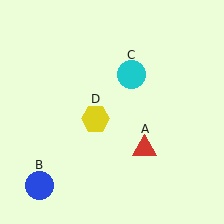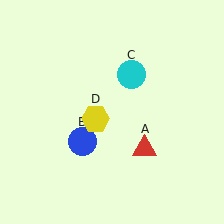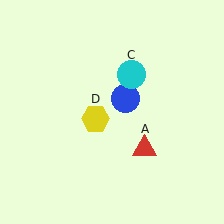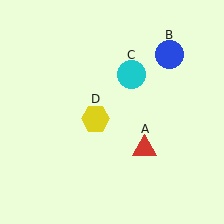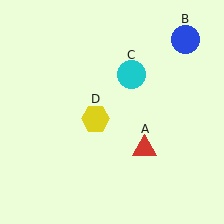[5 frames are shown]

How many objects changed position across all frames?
1 object changed position: blue circle (object B).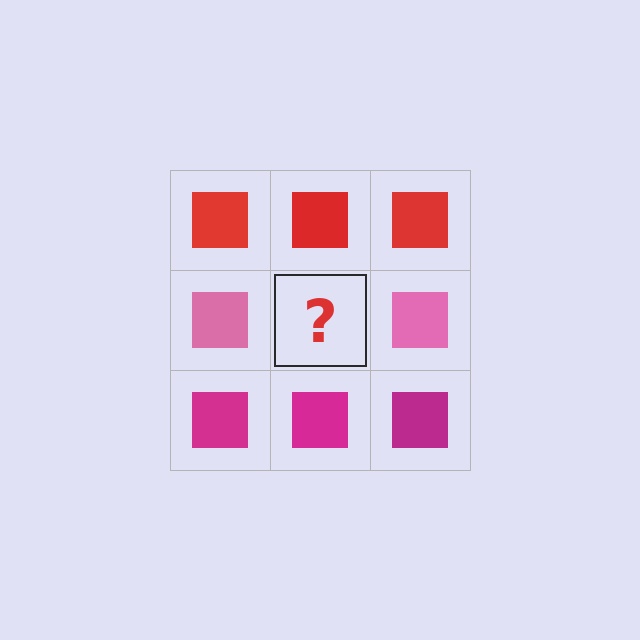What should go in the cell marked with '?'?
The missing cell should contain a pink square.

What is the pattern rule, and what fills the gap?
The rule is that each row has a consistent color. The gap should be filled with a pink square.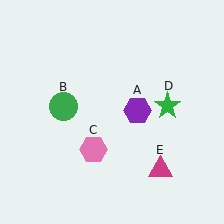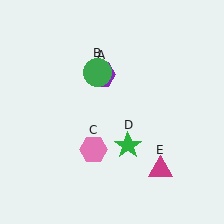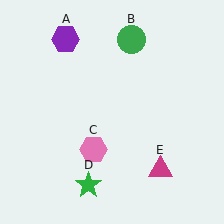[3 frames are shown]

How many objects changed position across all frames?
3 objects changed position: purple hexagon (object A), green circle (object B), green star (object D).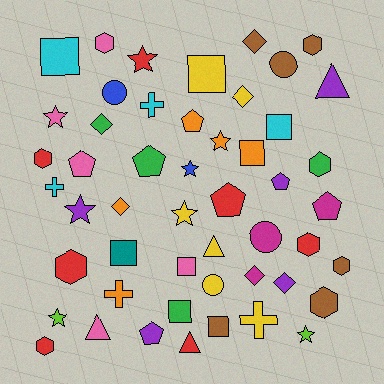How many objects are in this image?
There are 50 objects.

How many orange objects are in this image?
There are 5 orange objects.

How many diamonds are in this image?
There are 6 diamonds.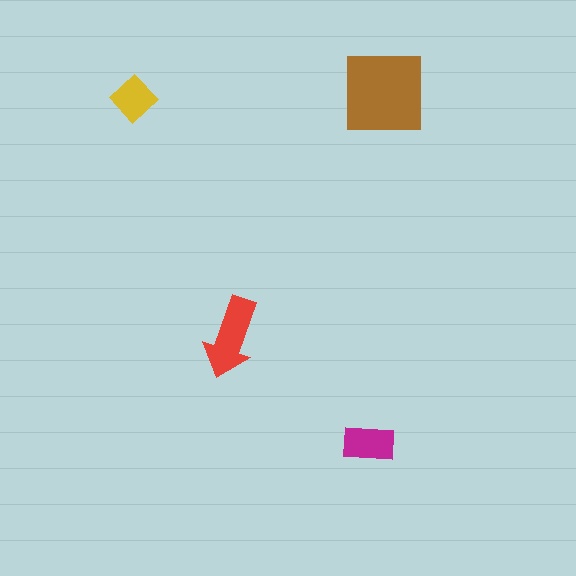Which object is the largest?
The brown square.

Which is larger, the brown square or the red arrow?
The brown square.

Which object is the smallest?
The yellow diamond.